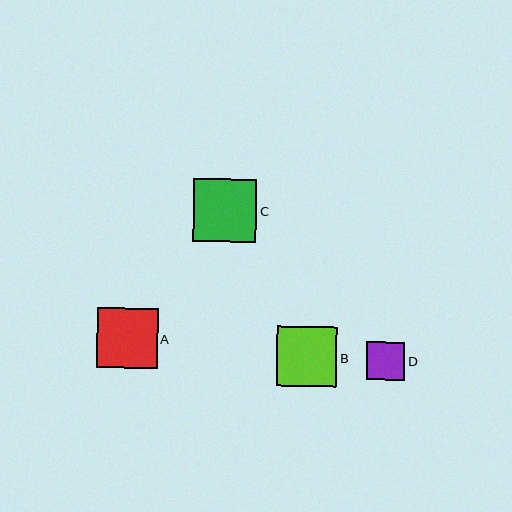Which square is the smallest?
Square D is the smallest with a size of approximately 39 pixels.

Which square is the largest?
Square C is the largest with a size of approximately 64 pixels.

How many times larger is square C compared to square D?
Square C is approximately 1.7 times the size of square D.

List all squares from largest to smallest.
From largest to smallest: C, A, B, D.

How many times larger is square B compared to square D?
Square B is approximately 1.6 times the size of square D.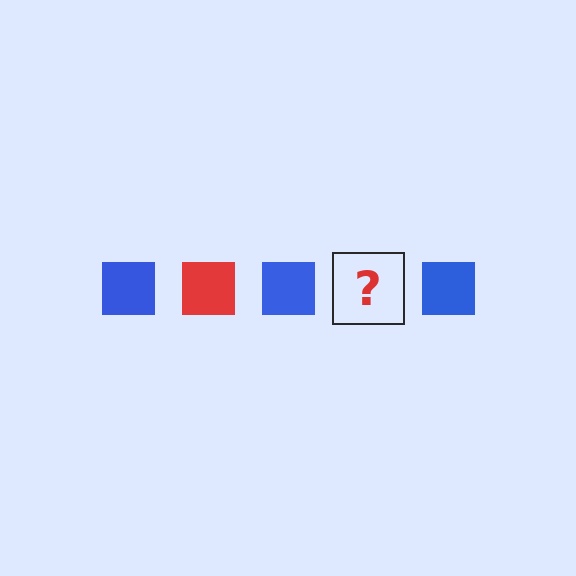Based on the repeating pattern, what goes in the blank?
The blank should be a red square.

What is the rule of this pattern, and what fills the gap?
The rule is that the pattern cycles through blue, red squares. The gap should be filled with a red square.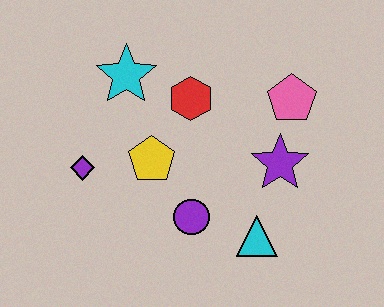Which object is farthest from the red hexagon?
The cyan triangle is farthest from the red hexagon.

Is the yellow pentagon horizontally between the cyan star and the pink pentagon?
Yes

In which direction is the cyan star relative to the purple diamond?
The cyan star is above the purple diamond.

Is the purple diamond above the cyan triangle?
Yes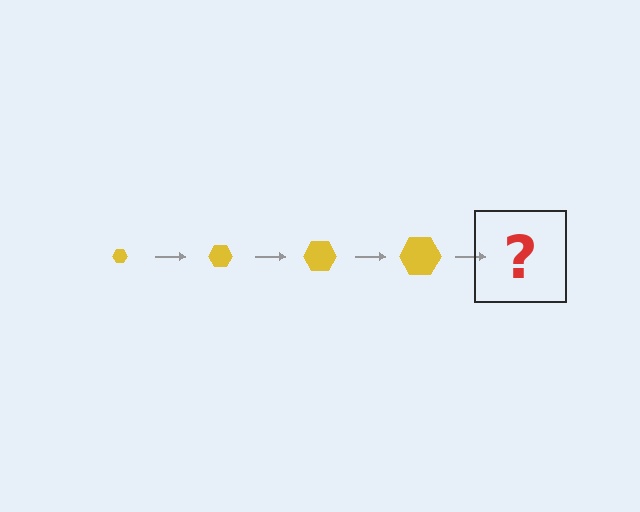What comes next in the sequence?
The next element should be a yellow hexagon, larger than the previous one.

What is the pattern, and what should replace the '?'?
The pattern is that the hexagon gets progressively larger each step. The '?' should be a yellow hexagon, larger than the previous one.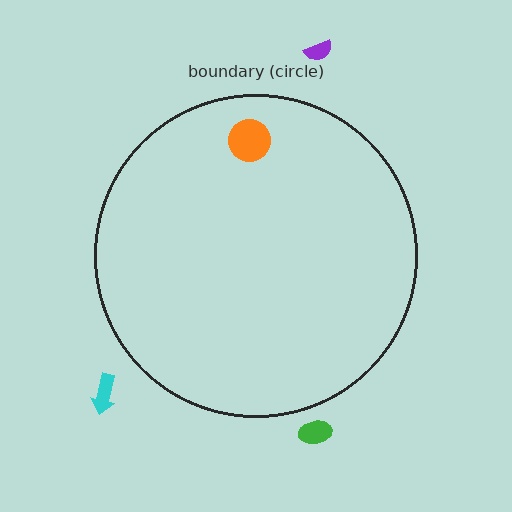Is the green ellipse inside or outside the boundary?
Outside.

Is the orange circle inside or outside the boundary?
Inside.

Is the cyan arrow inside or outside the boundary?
Outside.